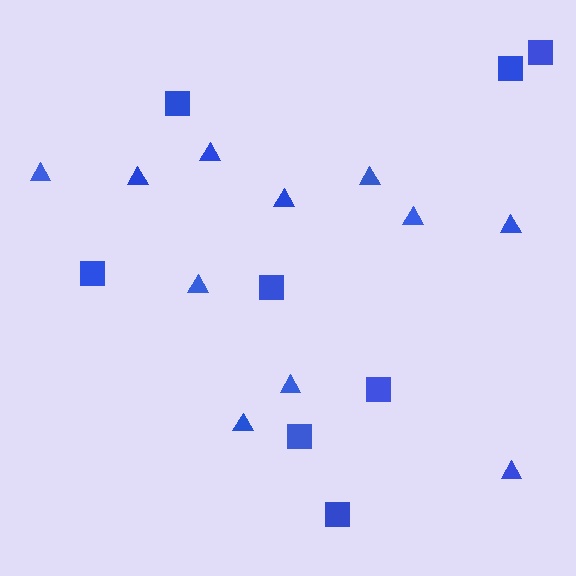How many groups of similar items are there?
There are 2 groups: one group of squares (8) and one group of triangles (11).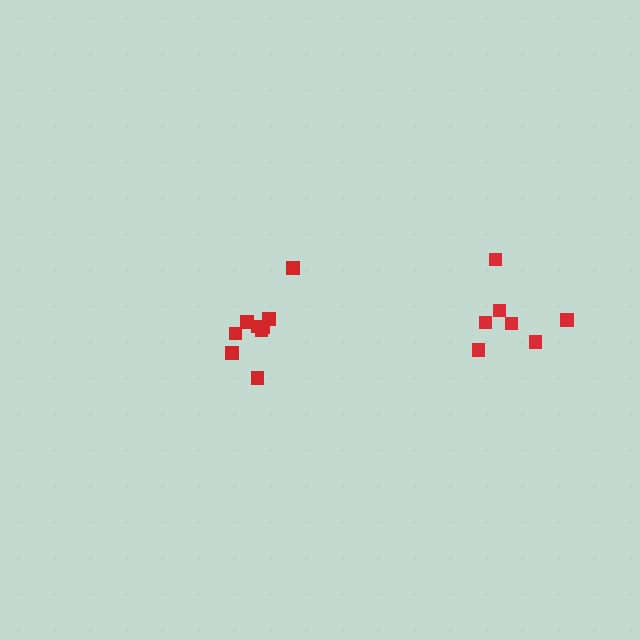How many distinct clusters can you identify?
There are 2 distinct clusters.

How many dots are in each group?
Group 1: 7 dots, Group 2: 9 dots (16 total).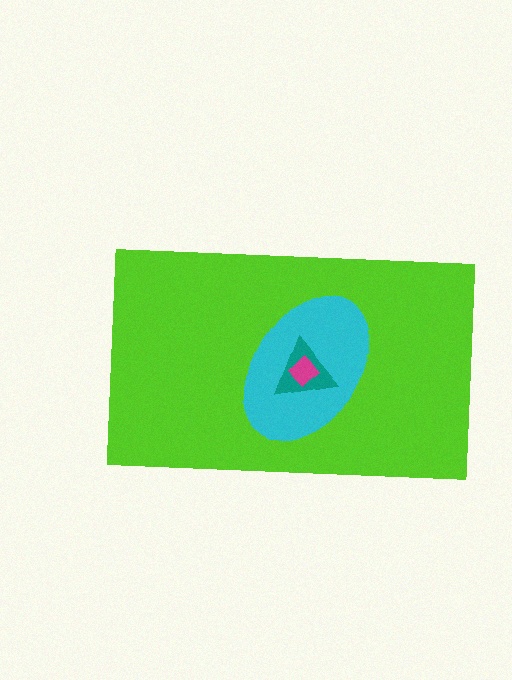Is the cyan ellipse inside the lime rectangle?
Yes.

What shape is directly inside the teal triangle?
The magenta diamond.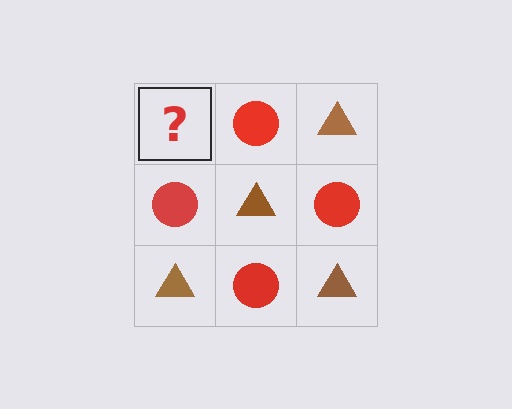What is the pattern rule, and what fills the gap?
The rule is that it alternates brown triangle and red circle in a checkerboard pattern. The gap should be filled with a brown triangle.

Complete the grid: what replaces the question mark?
The question mark should be replaced with a brown triangle.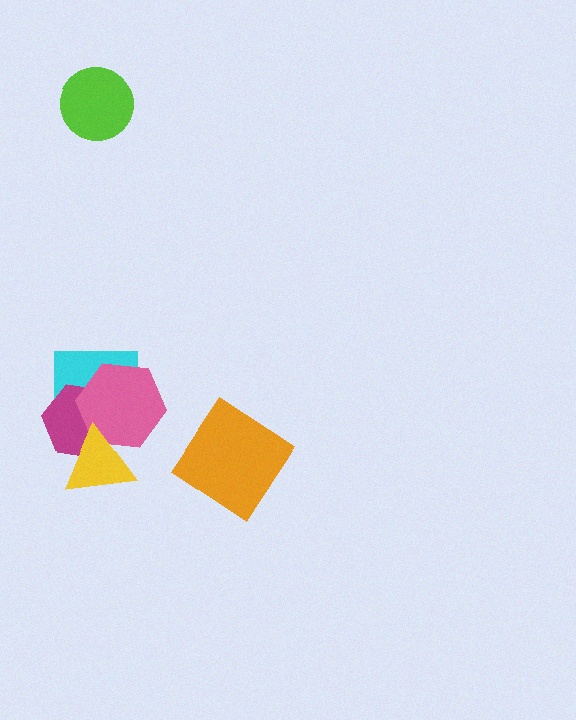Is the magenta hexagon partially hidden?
Yes, it is partially covered by another shape.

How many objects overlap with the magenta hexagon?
3 objects overlap with the magenta hexagon.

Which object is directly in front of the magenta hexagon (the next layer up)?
The pink hexagon is directly in front of the magenta hexagon.